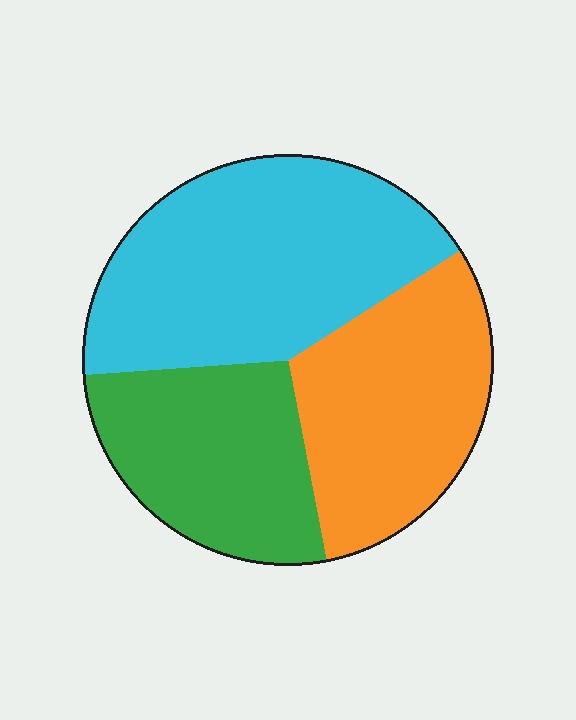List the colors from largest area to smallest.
From largest to smallest: cyan, orange, green.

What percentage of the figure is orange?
Orange covers about 30% of the figure.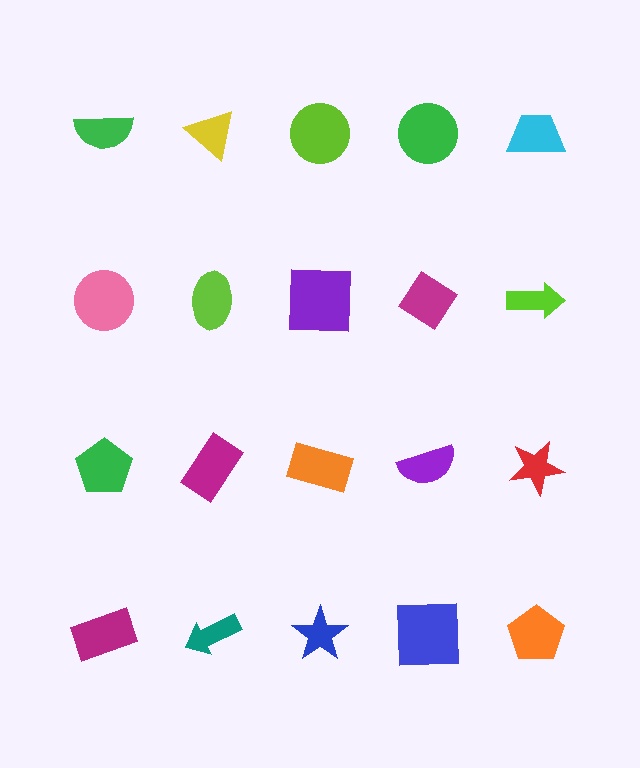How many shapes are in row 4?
5 shapes.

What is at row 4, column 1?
A magenta rectangle.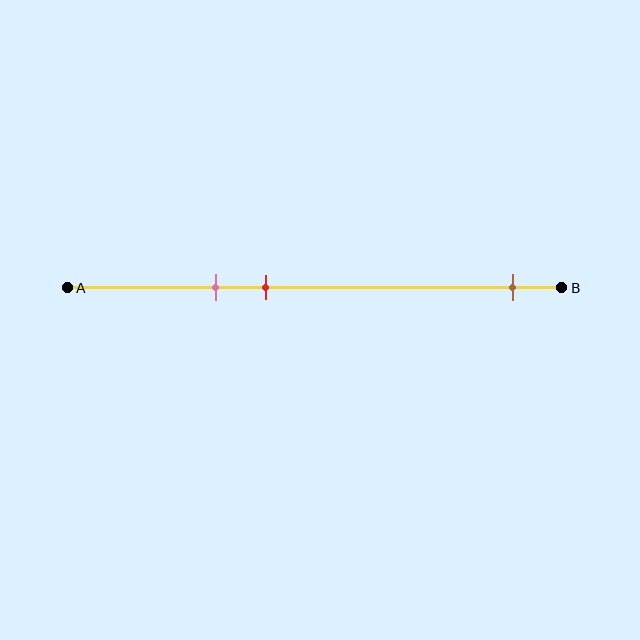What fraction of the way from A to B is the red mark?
The red mark is approximately 40% (0.4) of the way from A to B.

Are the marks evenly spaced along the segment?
No, the marks are not evenly spaced.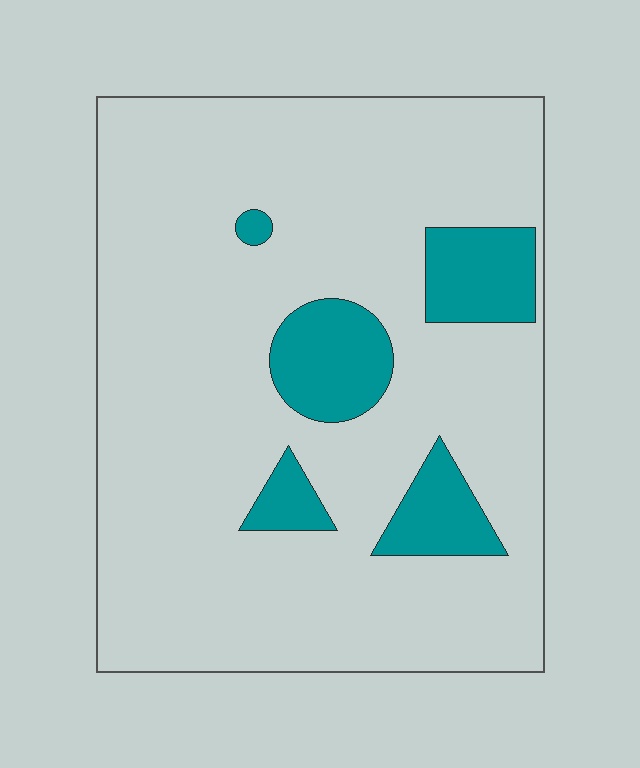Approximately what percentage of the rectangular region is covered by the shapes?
Approximately 15%.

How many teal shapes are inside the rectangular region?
5.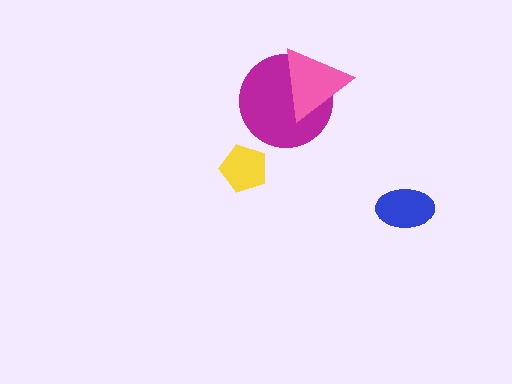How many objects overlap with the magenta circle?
1 object overlaps with the magenta circle.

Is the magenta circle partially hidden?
Yes, it is partially covered by another shape.